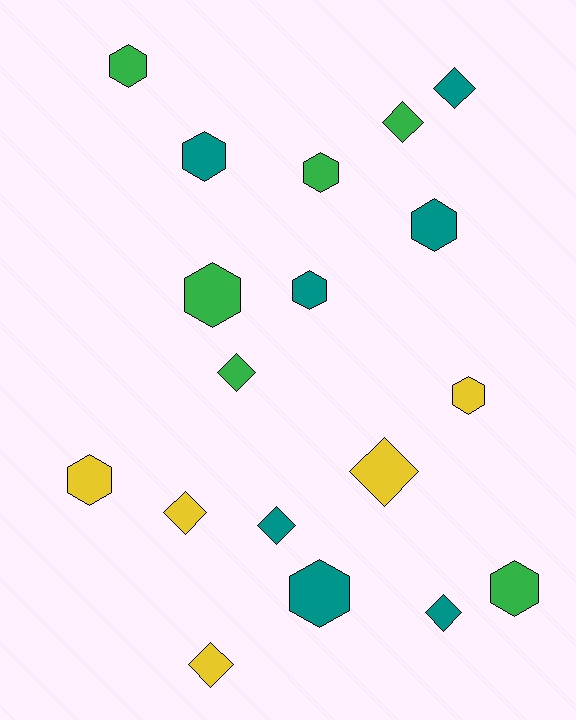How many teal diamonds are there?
There are 3 teal diamonds.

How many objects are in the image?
There are 18 objects.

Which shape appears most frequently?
Hexagon, with 10 objects.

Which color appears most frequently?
Teal, with 7 objects.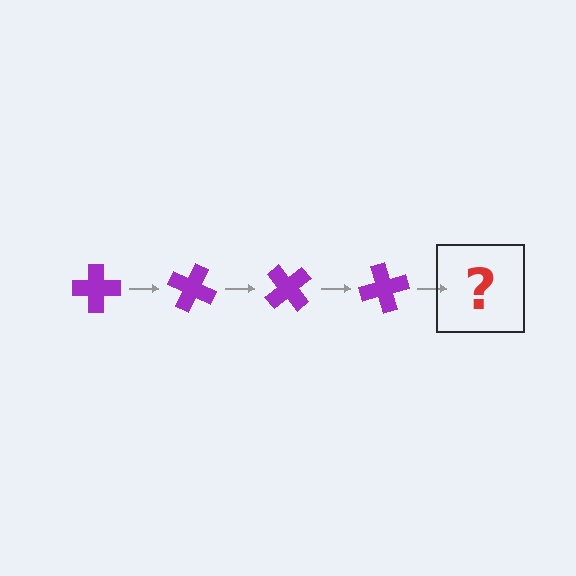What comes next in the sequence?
The next element should be a purple cross rotated 100 degrees.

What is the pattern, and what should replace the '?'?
The pattern is that the cross rotates 25 degrees each step. The '?' should be a purple cross rotated 100 degrees.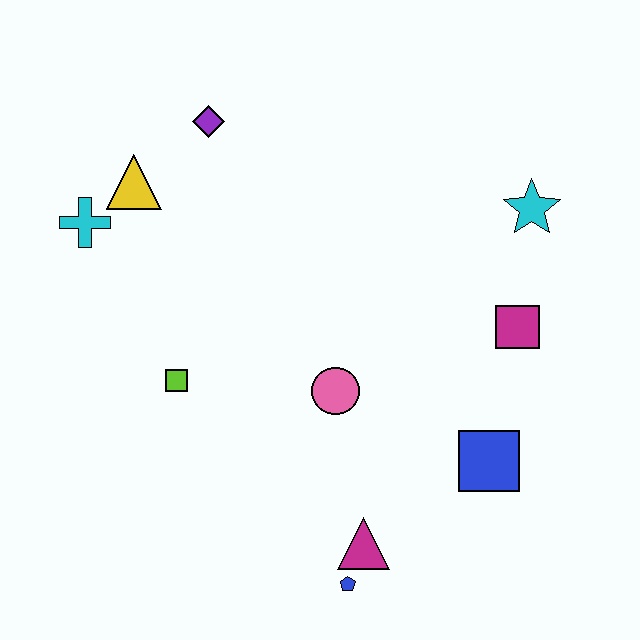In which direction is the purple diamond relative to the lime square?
The purple diamond is above the lime square.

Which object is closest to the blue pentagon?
The magenta triangle is closest to the blue pentagon.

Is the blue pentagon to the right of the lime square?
Yes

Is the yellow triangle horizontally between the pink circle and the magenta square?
No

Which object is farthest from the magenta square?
The cyan cross is farthest from the magenta square.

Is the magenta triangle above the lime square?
No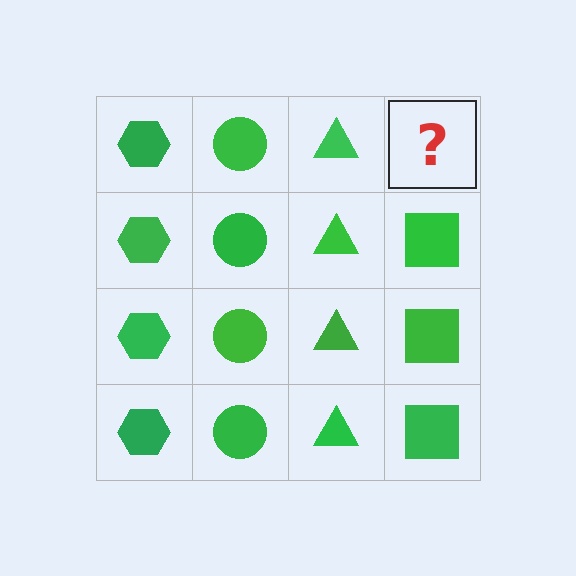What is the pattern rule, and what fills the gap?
The rule is that each column has a consistent shape. The gap should be filled with a green square.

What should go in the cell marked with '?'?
The missing cell should contain a green square.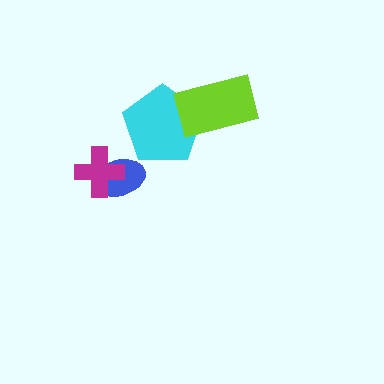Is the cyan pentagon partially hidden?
Yes, it is partially covered by another shape.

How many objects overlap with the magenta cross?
1 object overlaps with the magenta cross.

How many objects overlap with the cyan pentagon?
1 object overlaps with the cyan pentagon.